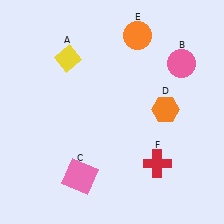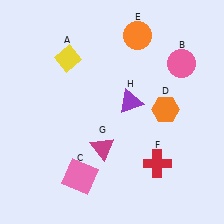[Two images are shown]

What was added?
A magenta triangle (G), a purple triangle (H) were added in Image 2.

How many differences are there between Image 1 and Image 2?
There are 2 differences between the two images.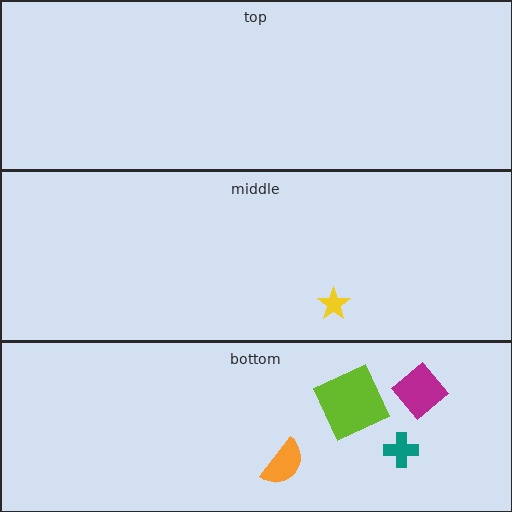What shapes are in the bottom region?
The teal cross, the magenta diamond, the lime square, the orange semicircle.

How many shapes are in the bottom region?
4.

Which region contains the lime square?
The bottom region.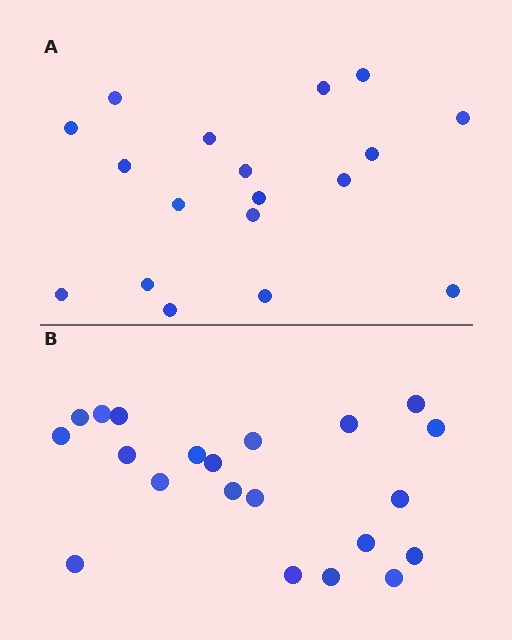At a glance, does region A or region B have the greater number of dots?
Region B (the bottom region) has more dots.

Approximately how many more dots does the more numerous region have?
Region B has just a few more — roughly 2 or 3 more dots than region A.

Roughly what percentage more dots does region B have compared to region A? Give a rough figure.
About 15% more.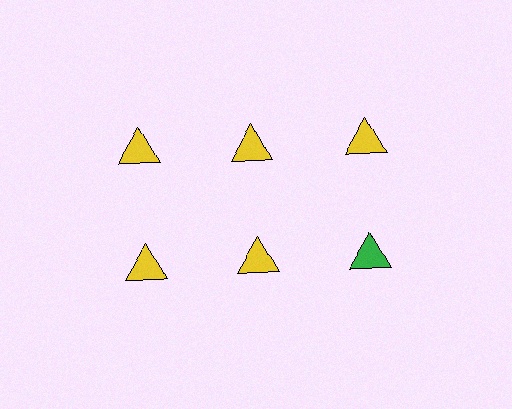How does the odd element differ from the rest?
It has a different color: green instead of yellow.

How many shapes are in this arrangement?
There are 6 shapes arranged in a grid pattern.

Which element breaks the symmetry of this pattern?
The green triangle in the second row, center column breaks the symmetry. All other shapes are yellow triangles.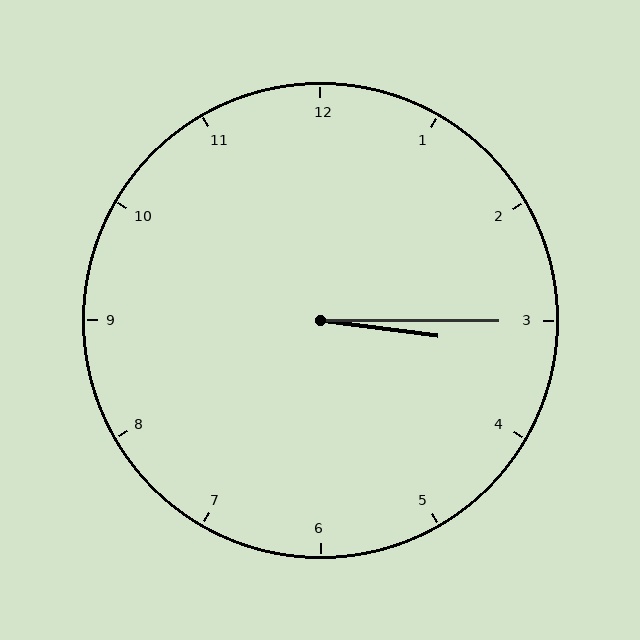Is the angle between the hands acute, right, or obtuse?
It is acute.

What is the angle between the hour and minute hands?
Approximately 8 degrees.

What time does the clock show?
3:15.